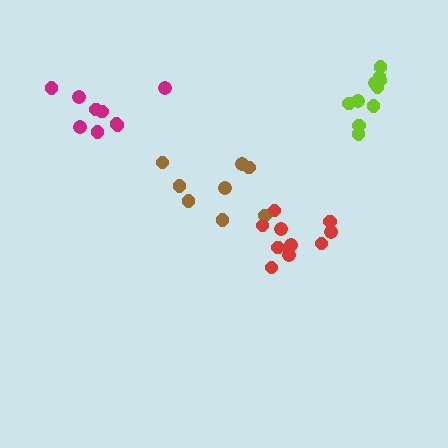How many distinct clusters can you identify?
There are 4 distinct clusters.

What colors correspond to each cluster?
The clusters are colored: magenta, lime, brown, red.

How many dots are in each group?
Group 1: 9 dots, Group 2: 10 dots, Group 3: 8 dots, Group 4: 10 dots (37 total).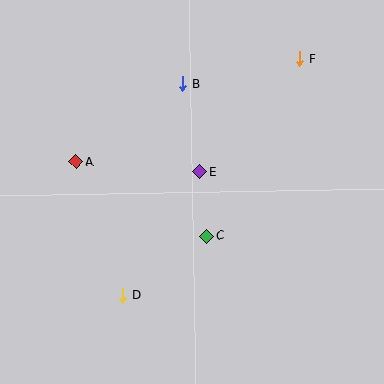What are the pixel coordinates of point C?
Point C is at (207, 236).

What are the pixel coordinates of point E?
Point E is at (200, 171).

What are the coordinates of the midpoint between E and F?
The midpoint between E and F is at (249, 115).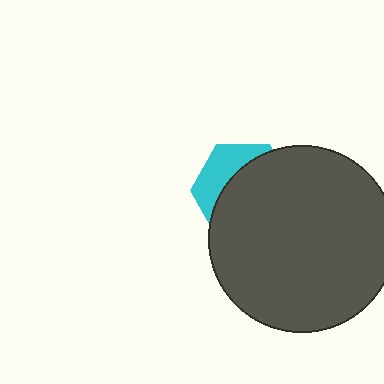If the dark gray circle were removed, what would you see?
You would see the complete cyan hexagon.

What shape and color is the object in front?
The object in front is a dark gray circle.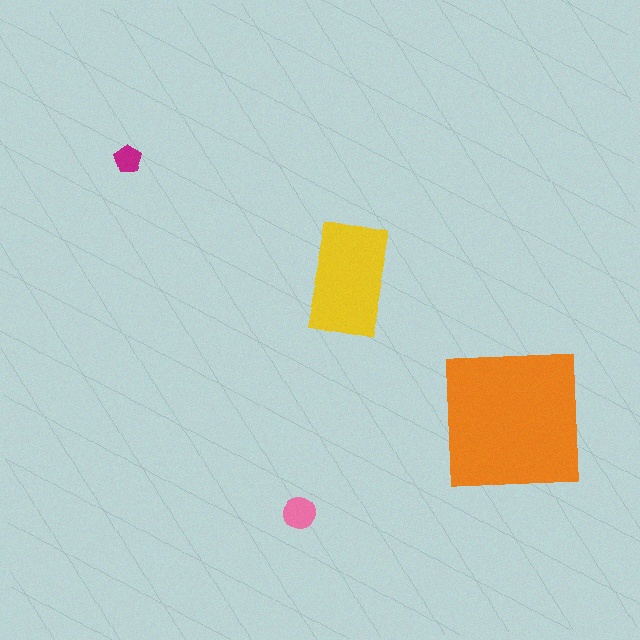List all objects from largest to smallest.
The orange square, the yellow rectangle, the pink circle, the magenta pentagon.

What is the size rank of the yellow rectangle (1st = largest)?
2nd.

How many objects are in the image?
There are 4 objects in the image.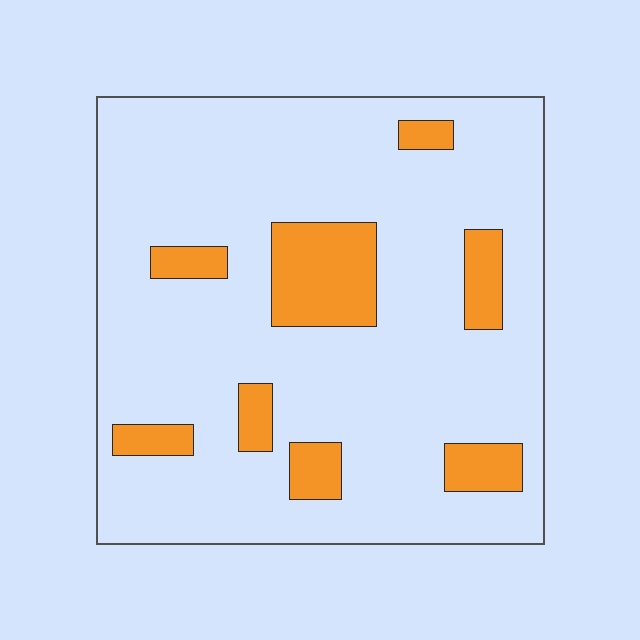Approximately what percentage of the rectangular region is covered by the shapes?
Approximately 15%.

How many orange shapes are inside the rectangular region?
8.